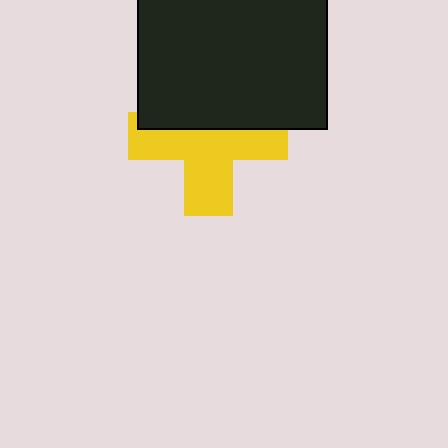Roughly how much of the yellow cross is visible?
About half of it is visible (roughly 59%).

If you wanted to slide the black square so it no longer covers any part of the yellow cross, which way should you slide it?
Slide it up — that is the most direct way to separate the two shapes.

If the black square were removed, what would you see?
You would see the complete yellow cross.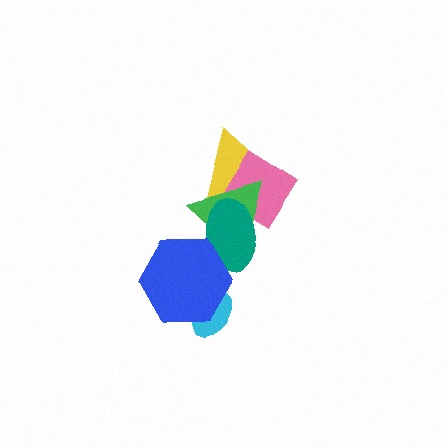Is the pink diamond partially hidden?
Yes, it is partially covered by another shape.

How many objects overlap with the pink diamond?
3 objects overlap with the pink diamond.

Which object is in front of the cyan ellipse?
The blue hexagon is in front of the cyan ellipse.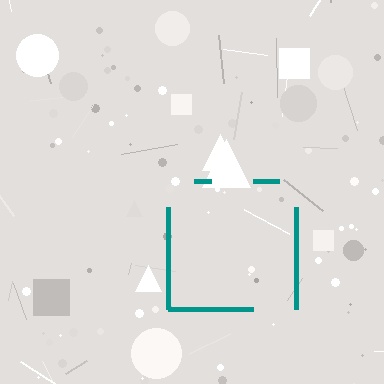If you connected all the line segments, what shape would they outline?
They would outline a square.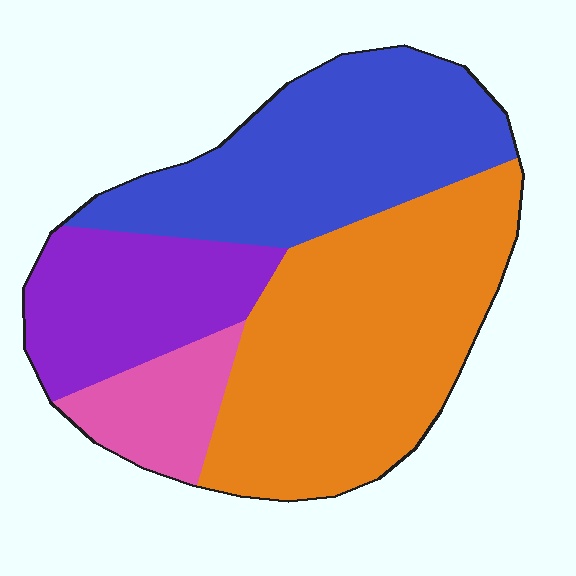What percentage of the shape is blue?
Blue covers about 30% of the shape.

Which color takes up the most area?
Orange, at roughly 40%.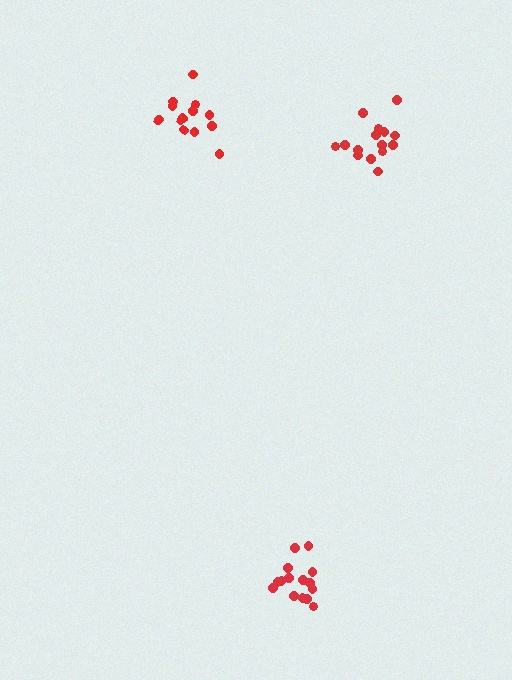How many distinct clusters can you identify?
There are 3 distinct clusters.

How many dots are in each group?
Group 1: 15 dots, Group 2: 15 dots, Group 3: 13 dots (43 total).